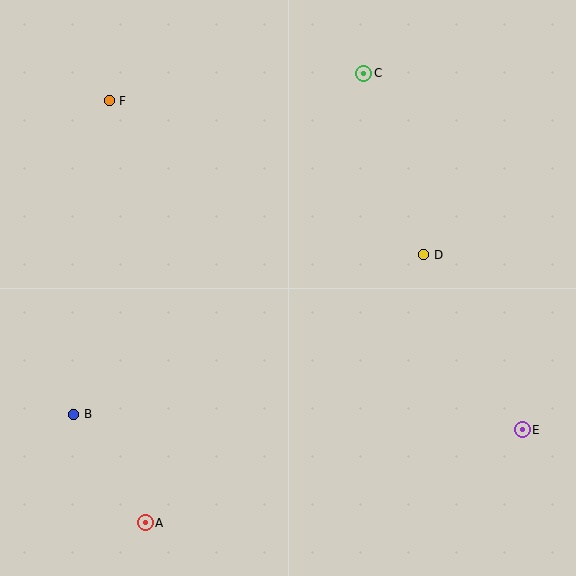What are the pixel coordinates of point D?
Point D is at (424, 255).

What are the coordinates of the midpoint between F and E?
The midpoint between F and E is at (316, 265).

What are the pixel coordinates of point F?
Point F is at (109, 101).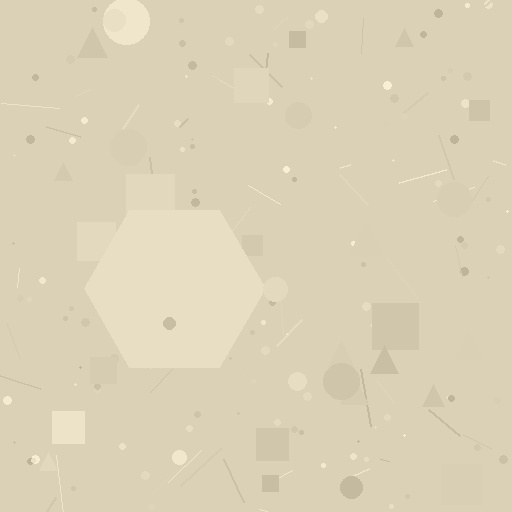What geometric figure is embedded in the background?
A hexagon is embedded in the background.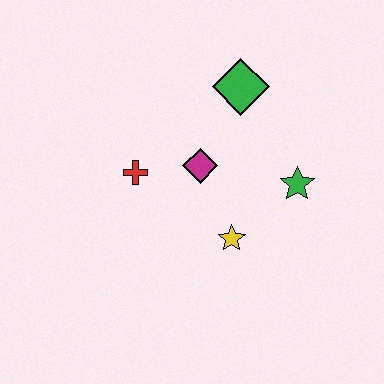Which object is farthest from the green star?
The red cross is farthest from the green star.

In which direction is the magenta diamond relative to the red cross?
The magenta diamond is to the right of the red cross.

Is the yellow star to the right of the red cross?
Yes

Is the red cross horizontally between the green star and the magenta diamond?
No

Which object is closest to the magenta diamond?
The red cross is closest to the magenta diamond.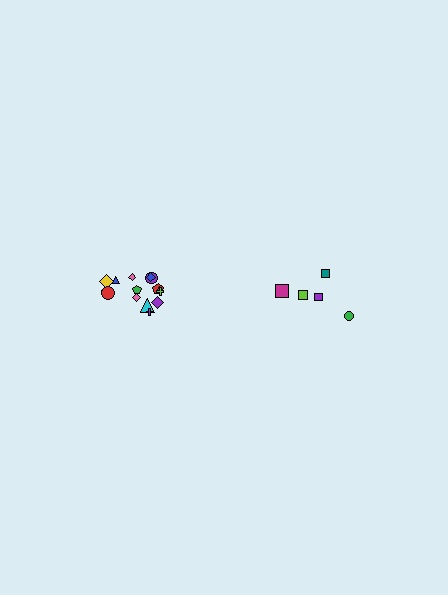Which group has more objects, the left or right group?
The left group.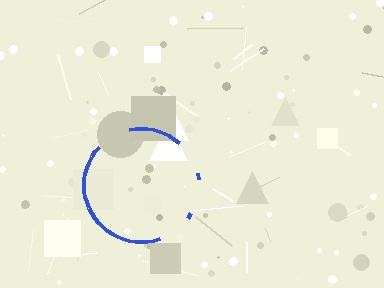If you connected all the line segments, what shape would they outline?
They would outline a circle.